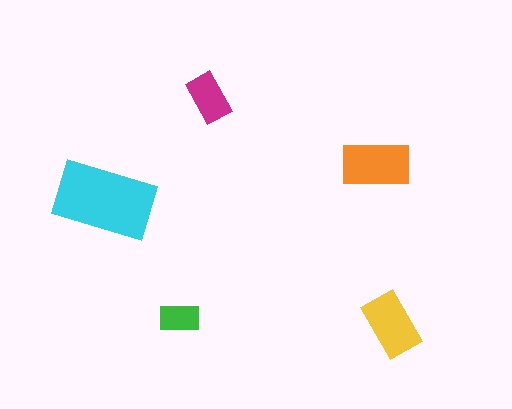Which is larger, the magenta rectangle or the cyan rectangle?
The cyan one.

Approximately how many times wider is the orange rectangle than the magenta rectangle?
About 1.5 times wider.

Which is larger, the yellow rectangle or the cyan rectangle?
The cyan one.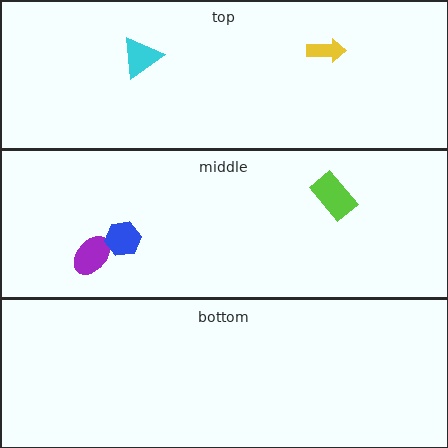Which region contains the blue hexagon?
The middle region.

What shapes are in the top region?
The yellow arrow, the cyan triangle.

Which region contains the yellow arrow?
The top region.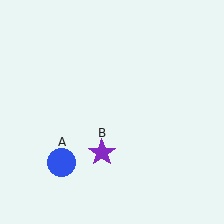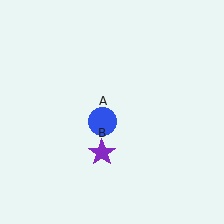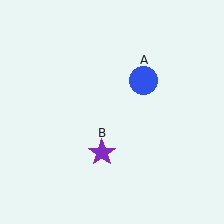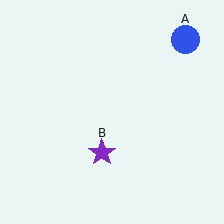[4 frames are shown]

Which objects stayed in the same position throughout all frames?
Purple star (object B) remained stationary.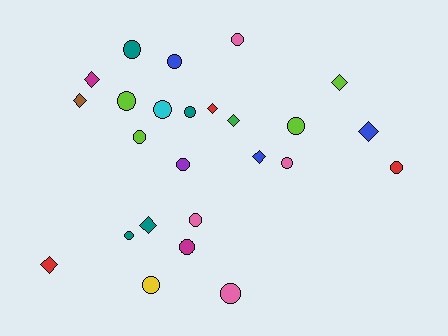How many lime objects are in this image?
There are 4 lime objects.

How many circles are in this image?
There are 16 circles.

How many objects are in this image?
There are 25 objects.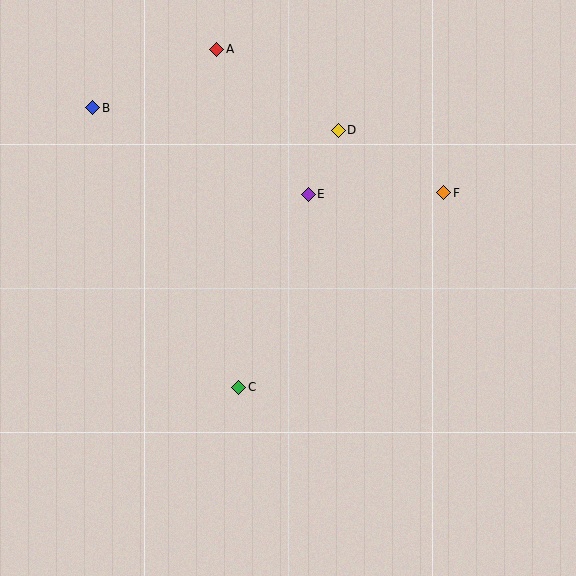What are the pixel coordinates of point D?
Point D is at (338, 130).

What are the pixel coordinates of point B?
Point B is at (93, 108).